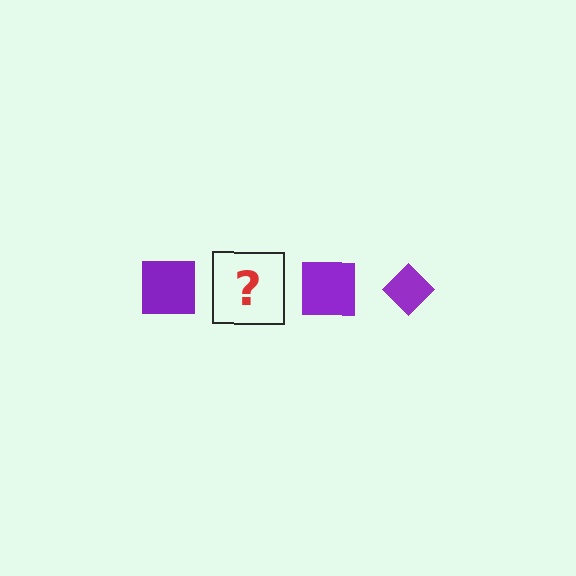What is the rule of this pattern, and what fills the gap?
The rule is that the pattern cycles through square, diamond shapes in purple. The gap should be filled with a purple diamond.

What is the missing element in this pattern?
The missing element is a purple diamond.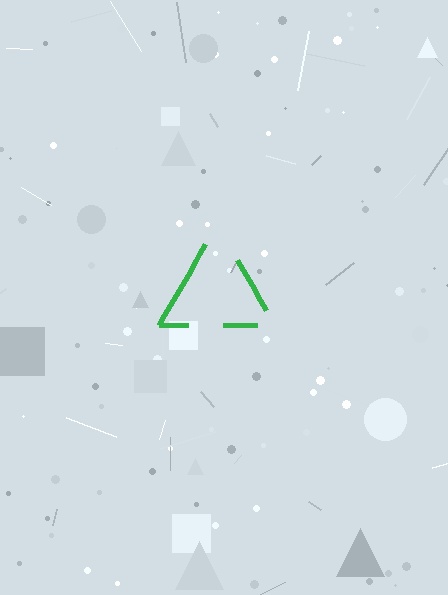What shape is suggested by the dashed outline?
The dashed outline suggests a triangle.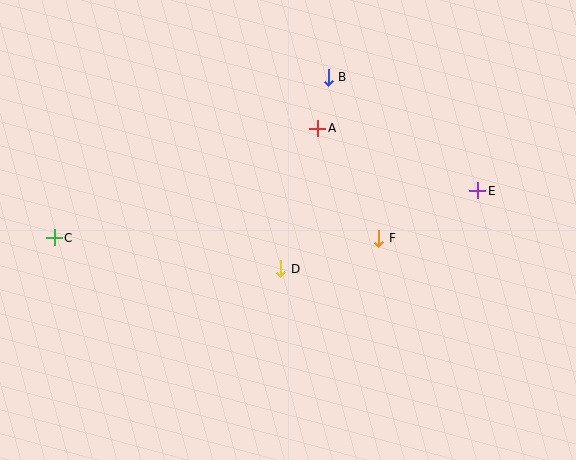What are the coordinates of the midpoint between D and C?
The midpoint between D and C is at (168, 253).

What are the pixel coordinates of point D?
Point D is at (281, 269).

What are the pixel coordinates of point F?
Point F is at (379, 238).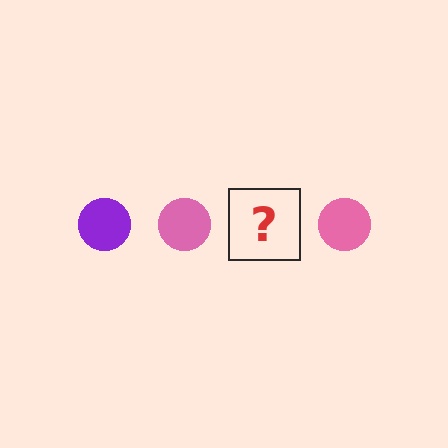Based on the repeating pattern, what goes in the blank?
The blank should be a purple circle.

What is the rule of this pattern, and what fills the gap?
The rule is that the pattern cycles through purple, pink circles. The gap should be filled with a purple circle.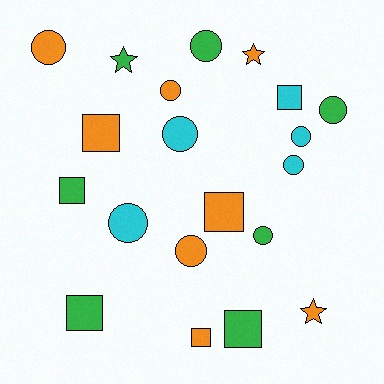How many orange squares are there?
There are 3 orange squares.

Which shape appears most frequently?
Circle, with 10 objects.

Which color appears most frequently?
Orange, with 8 objects.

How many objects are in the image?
There are 20 objects.